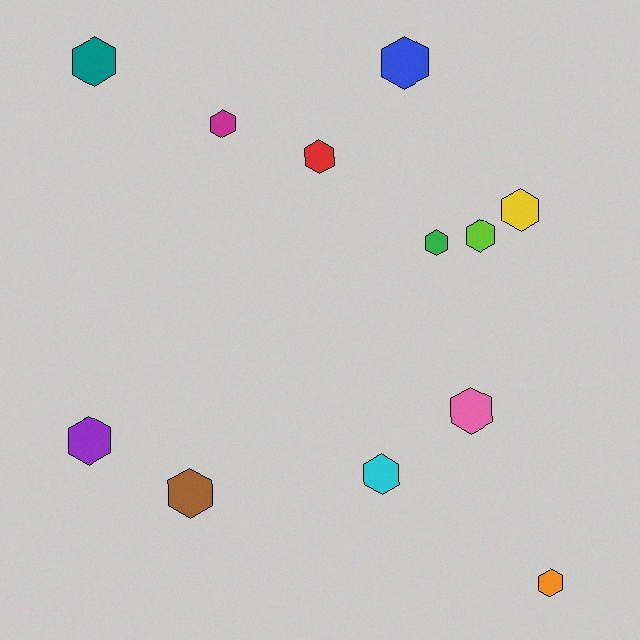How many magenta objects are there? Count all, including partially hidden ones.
There is 1 magenta object.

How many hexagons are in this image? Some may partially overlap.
There are 12 hexagons.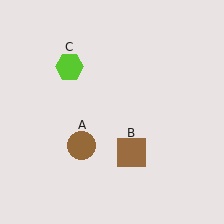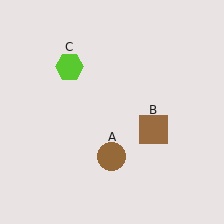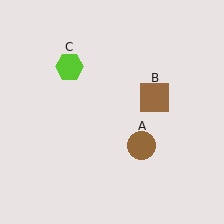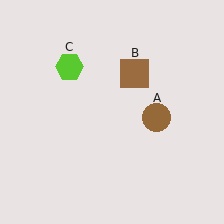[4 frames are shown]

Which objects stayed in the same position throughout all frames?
Lime hexagon (object C) remained stationary.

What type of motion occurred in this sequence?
The brown circle (object A), brown square (object B) rotated counterclockwise around the center of the scene.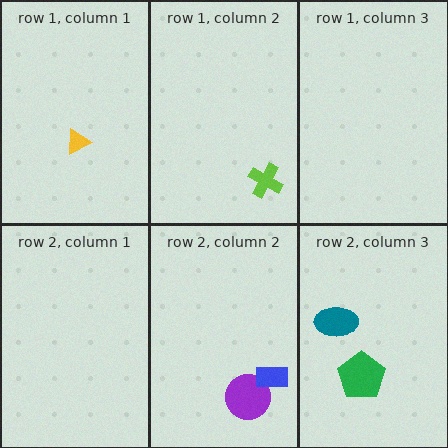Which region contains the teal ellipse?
The row 2, column 3 region.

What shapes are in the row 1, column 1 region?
The yellow triangle.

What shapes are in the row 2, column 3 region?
The teal ellipse, the green pentagon.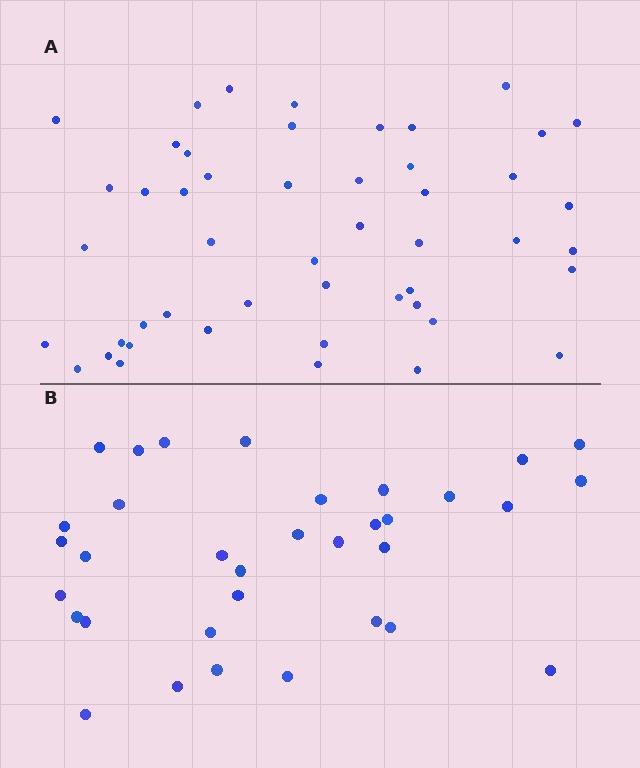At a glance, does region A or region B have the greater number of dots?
Region A (the top region) has more dots.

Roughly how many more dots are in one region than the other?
Region A has approximately 15 more dots than region B.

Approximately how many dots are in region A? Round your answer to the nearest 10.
About 50 dots. (The exact count is 49, which rounds to 50.)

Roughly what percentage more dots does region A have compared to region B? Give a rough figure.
About 45% more.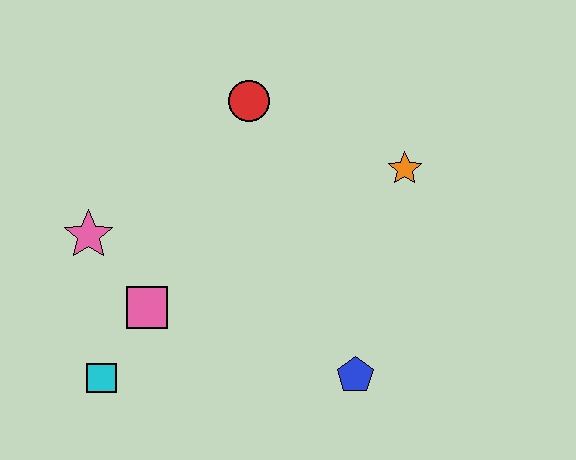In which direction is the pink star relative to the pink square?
The pink star is above the pink square.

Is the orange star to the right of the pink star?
Yes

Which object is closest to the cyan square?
The pink square is closest to the cyan square.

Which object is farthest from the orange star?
The cyan square is farthest from the orange star.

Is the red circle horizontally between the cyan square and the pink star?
No